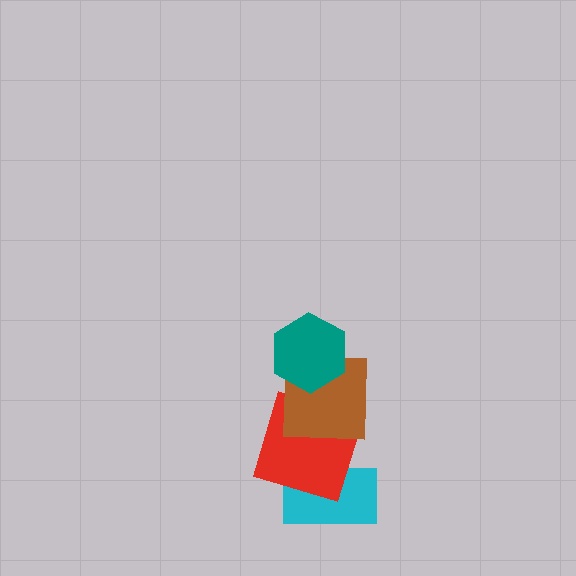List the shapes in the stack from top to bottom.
From top to bottom: the teal hexagon, the brown square, the red square, the cyan rectangle.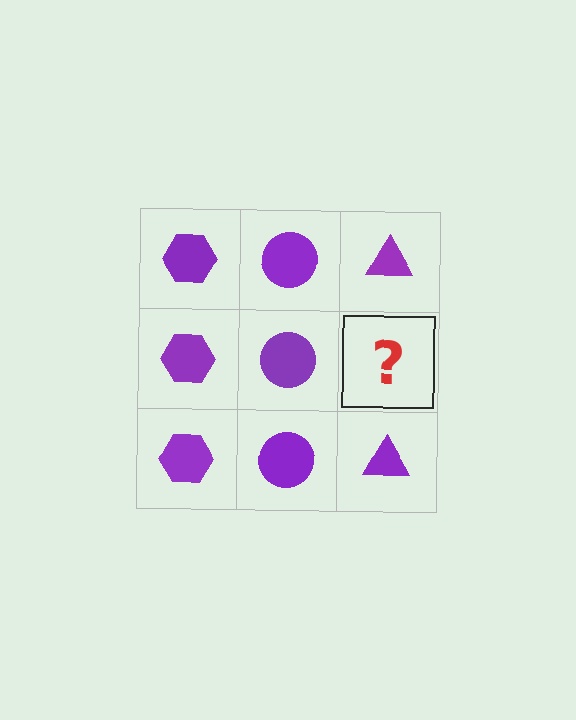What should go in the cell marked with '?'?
The missing cell should contain a purple triangle.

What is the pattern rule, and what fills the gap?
The rule is that each column has a consistent shape. The gap should be filled with a purple triangle.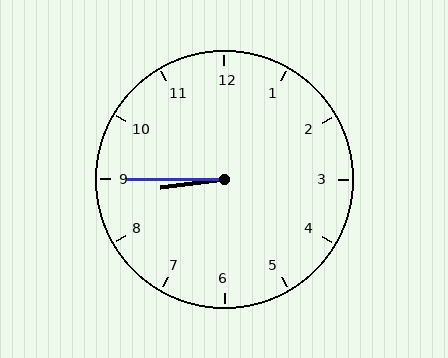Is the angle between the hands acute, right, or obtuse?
It is acute.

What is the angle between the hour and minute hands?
Approximately 8 degrees.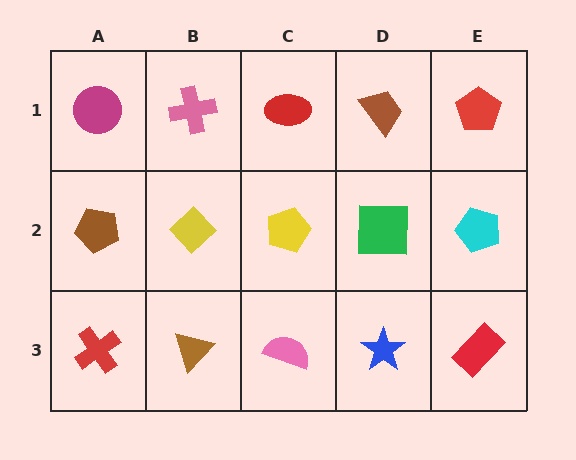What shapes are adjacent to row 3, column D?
A green square (row 2, column D), a pink semicircle (row 3, column C), a red rectangle (row 3, column E).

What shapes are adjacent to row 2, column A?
A magenta circle (row 1, column A), a red cross (row 3, column A), a yellow diamond (row 2, column B).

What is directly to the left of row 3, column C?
A brown triangle.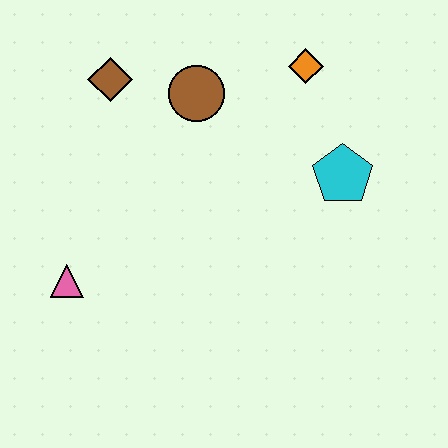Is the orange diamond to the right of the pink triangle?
Yes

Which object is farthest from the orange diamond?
The pink triangle is farthest from the orange diamond.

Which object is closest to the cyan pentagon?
The orange diamond is closest to the cyan pentagon.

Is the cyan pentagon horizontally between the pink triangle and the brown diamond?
No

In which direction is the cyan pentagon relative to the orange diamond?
The cyan pentagon is below the orange diamond.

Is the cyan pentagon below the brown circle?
Yes